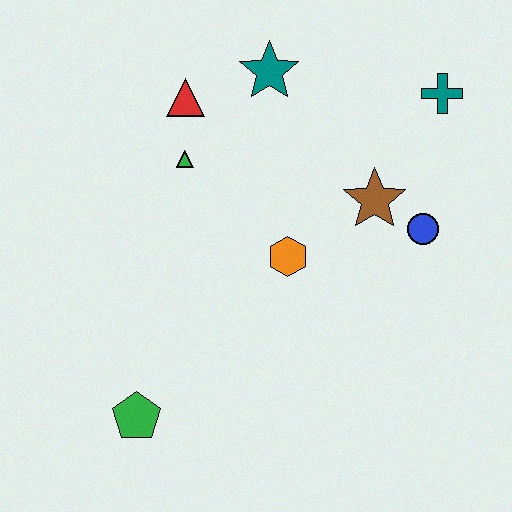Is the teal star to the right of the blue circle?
No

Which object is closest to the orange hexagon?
The brown star is closest to the orange hexagon.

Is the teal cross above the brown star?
Yes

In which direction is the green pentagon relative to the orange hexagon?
The green pentagon is below the orange hexagon.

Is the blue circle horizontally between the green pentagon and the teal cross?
Yes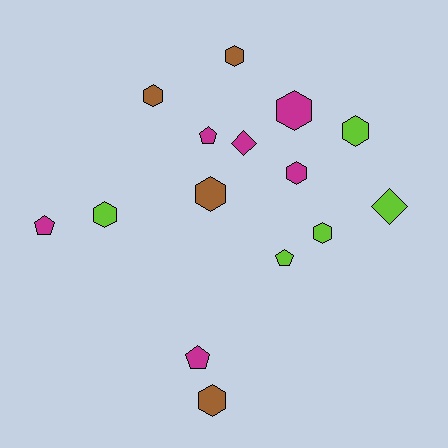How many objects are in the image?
There are 15 objects.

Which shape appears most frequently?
Hexagon, with 9 objects.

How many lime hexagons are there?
There are 3 lime hexagons.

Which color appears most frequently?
Magenta, with 6 objects.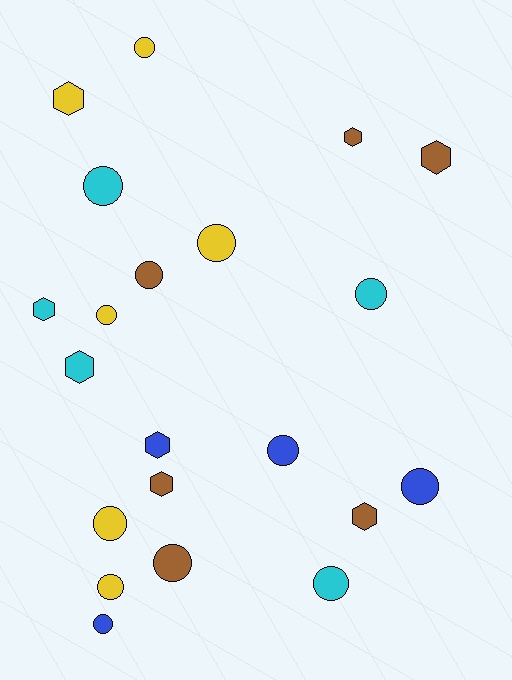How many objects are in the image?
There are 21 objects.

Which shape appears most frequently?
Circle, with 13 objects.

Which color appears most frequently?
Yellow, with 6 objects.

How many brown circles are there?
There are 2 brown circles.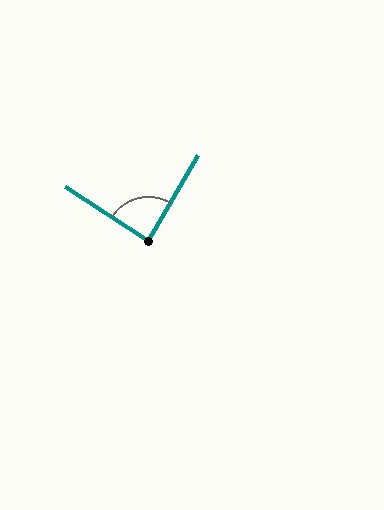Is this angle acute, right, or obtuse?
It is approximately a right angle.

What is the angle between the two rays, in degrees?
Approximately 88 degrees.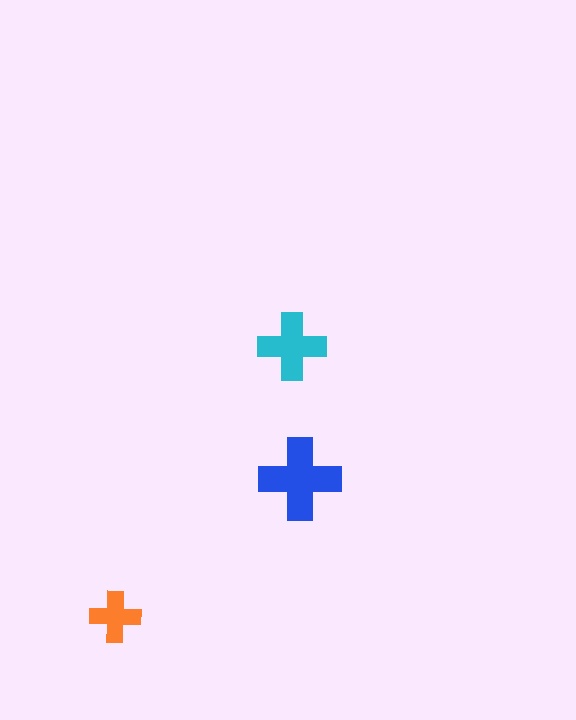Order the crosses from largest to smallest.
the blue one, the cyan one, the orange one.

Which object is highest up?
The cyan cross is topmost.